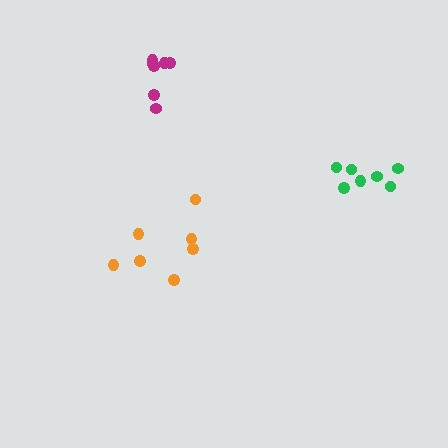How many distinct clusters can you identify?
There are 3 distinct clusters.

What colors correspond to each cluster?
The clusters are colored: green, orange, magenta.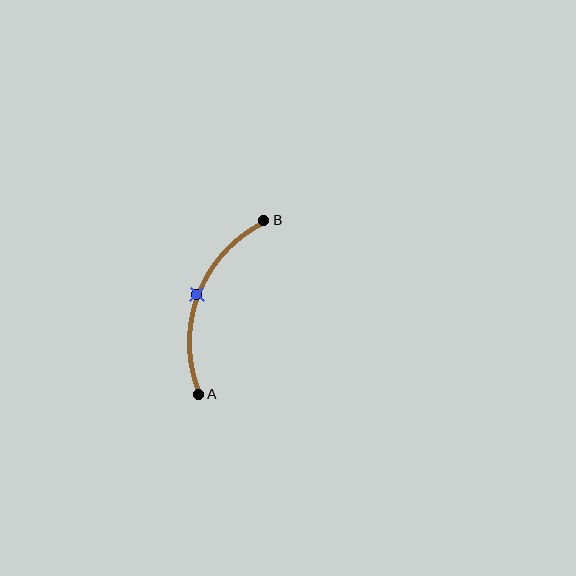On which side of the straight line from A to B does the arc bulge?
The arc bulges to the left of the straight line connecting A and B.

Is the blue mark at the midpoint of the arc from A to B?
Yes. The blue mark lies on the arc at equal arc-length from both A and B — it is the arc midpoint.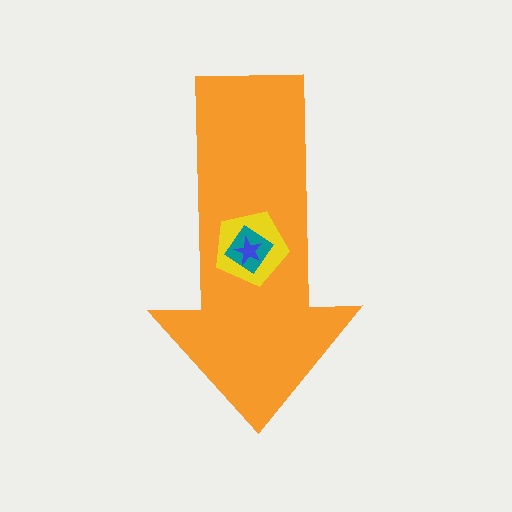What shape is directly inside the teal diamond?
The blue star.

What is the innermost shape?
The blue star.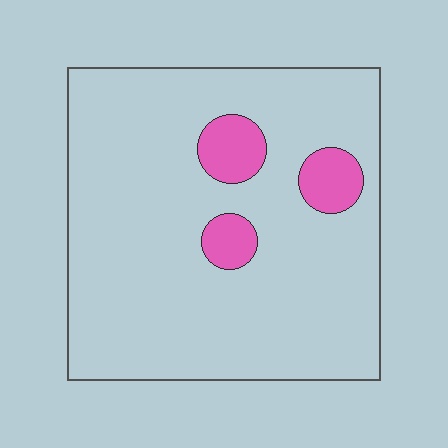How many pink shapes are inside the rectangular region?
3.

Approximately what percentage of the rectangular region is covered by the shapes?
Approximately 10%.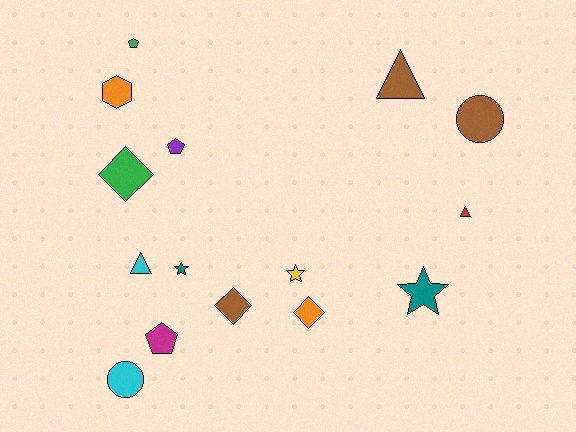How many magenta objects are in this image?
There is 1 magenta object.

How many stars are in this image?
There are 3 stars.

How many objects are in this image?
There are 15 objects.